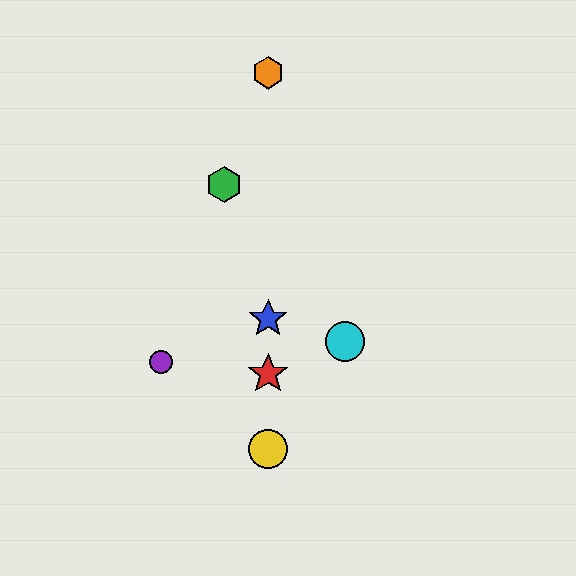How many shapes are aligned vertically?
4 shapes (the red star, the blue star, the yellow circle, the orange hexagon) are aligned vertically.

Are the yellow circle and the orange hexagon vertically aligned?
Yes, both are at x≈268.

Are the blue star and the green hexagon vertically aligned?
No, the blue star is at x≈268 and the green hexagon is at x≈224.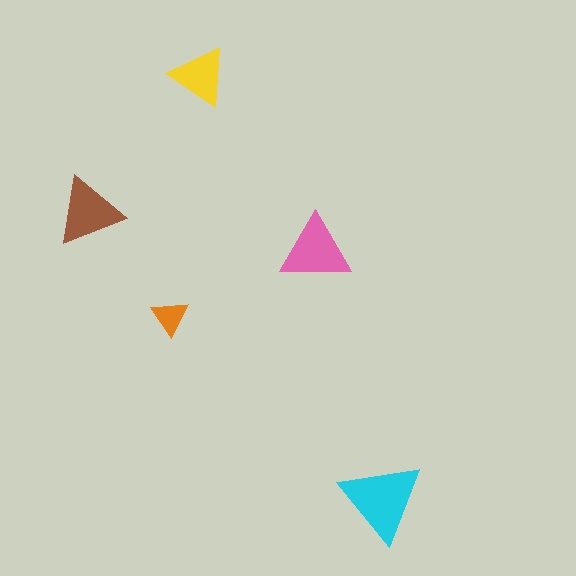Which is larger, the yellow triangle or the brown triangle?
The brown one.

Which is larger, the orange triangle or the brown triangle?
The brown one.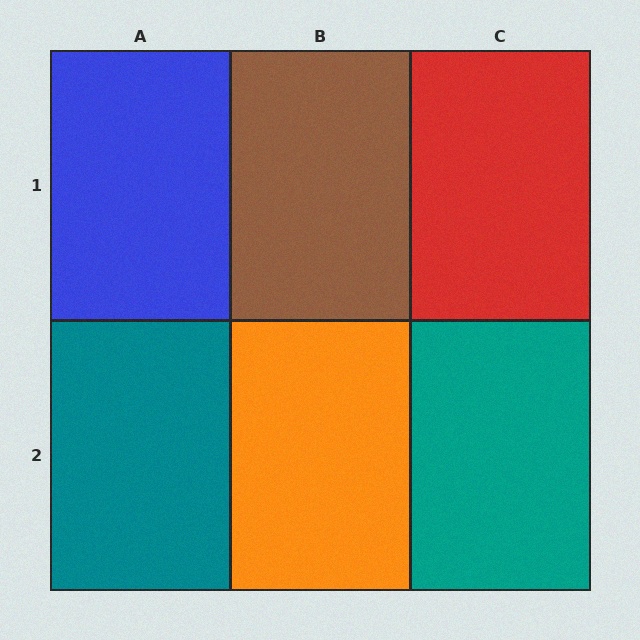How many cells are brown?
1 cell is brown.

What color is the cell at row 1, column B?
Brown.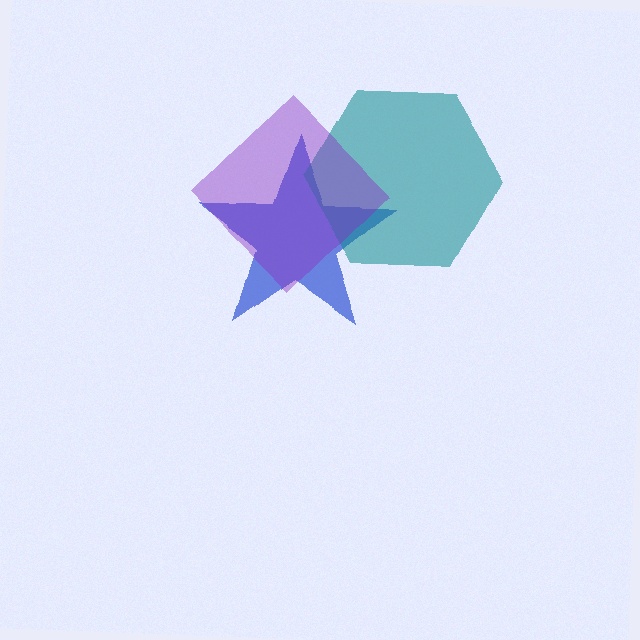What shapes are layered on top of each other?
The layered shapes are: a blue star, a teal hexagon, a purple diamond.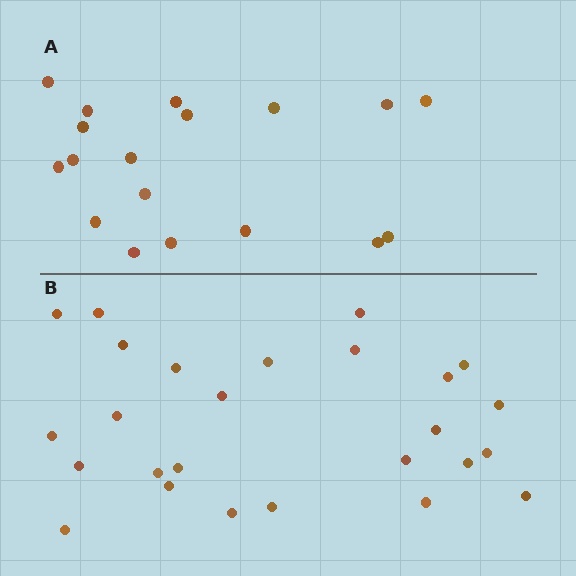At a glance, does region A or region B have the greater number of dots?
Region B (the bottom region) has more dots.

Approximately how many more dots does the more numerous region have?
Region B has roughly 8 or so more dots than region A.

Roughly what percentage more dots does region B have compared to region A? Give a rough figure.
About 45% more.